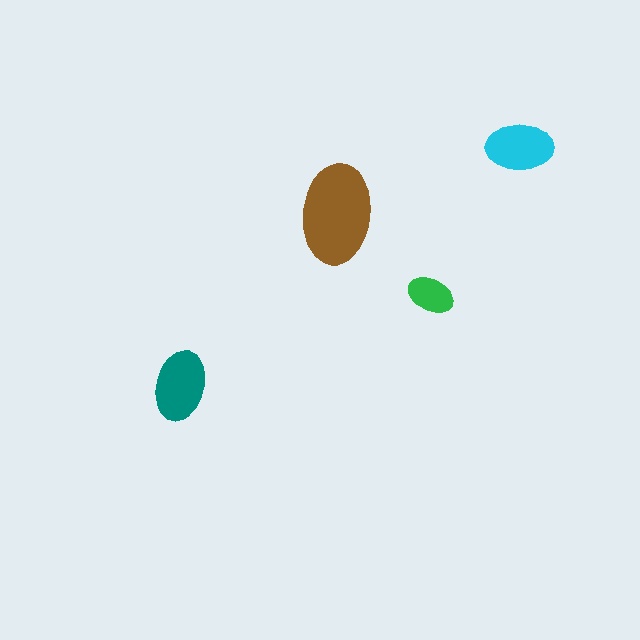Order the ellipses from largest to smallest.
the brown one, the teal one, the cyan one, the green one.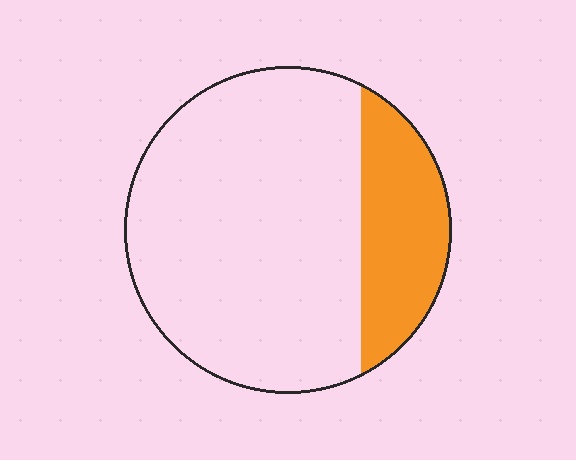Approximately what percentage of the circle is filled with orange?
Approximately 25%.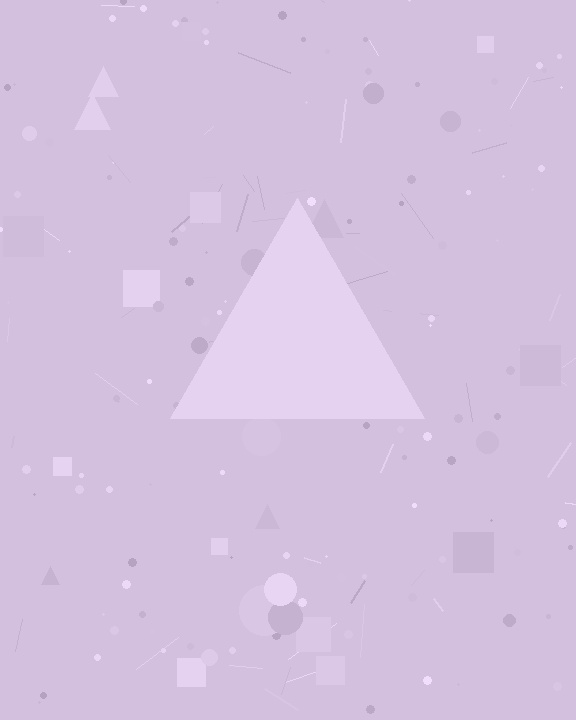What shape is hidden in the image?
A triangle is hidden in the image.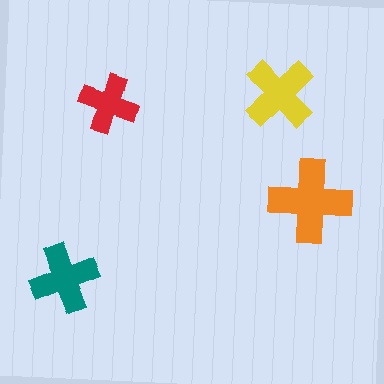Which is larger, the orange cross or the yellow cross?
The orange one.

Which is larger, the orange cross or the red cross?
The orange one.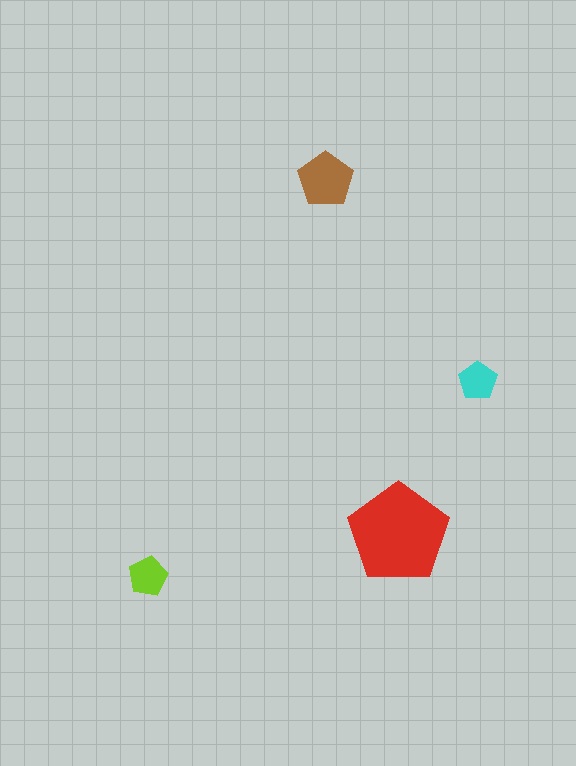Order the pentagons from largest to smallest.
the red one, the brown one, the lime one, the cyan one.